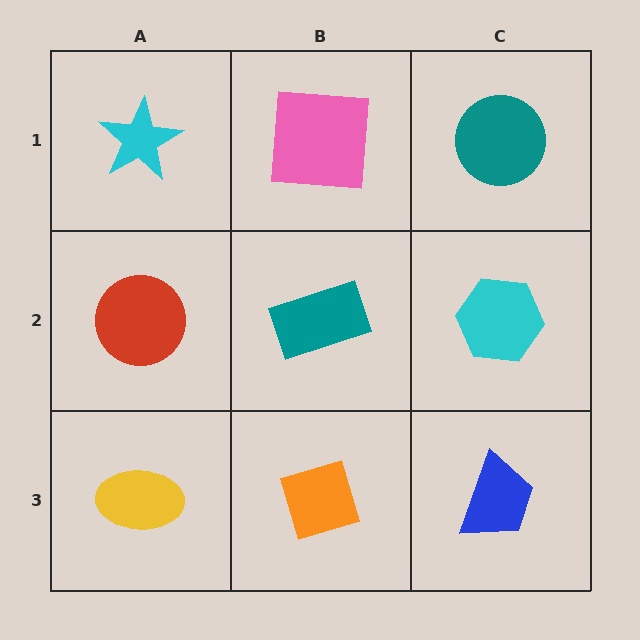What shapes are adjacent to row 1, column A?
A red circle (row 2, column A), a pink square (row 1, column B).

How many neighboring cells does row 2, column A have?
3.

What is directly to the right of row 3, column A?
An orange diamond.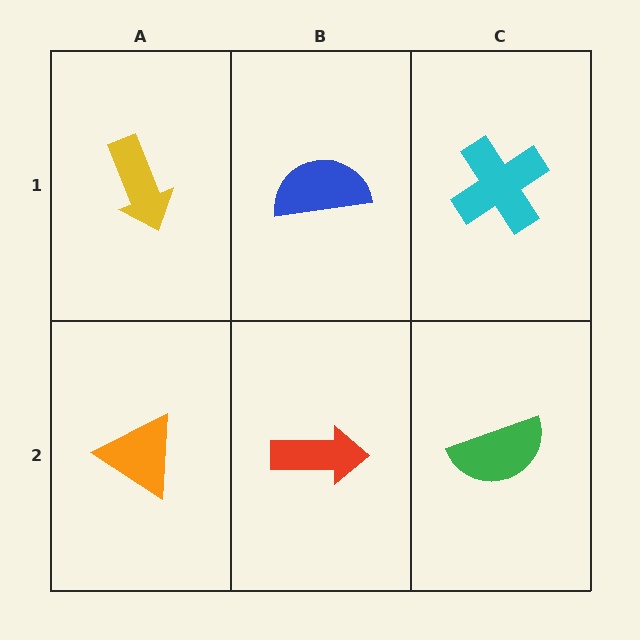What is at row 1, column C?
A cyan cross.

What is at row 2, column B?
A red arrow.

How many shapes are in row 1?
3 shapes.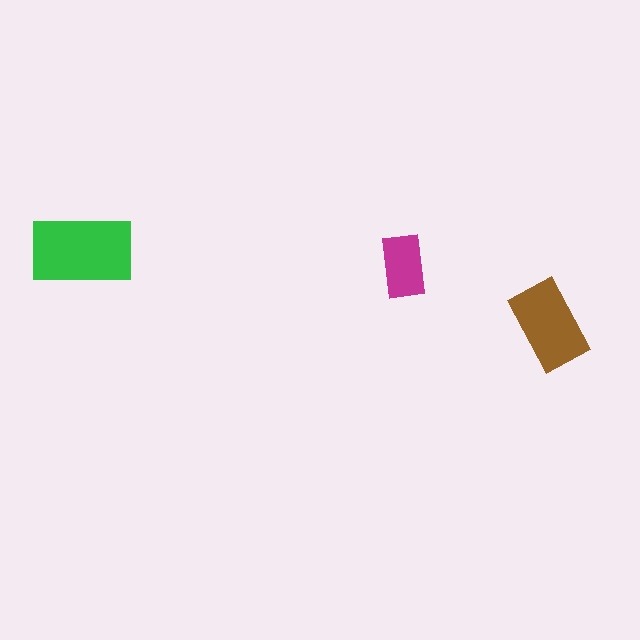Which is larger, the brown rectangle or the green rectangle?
The green one.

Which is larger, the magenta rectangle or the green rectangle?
The green one.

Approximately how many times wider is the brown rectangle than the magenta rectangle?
About 1.5 times wider.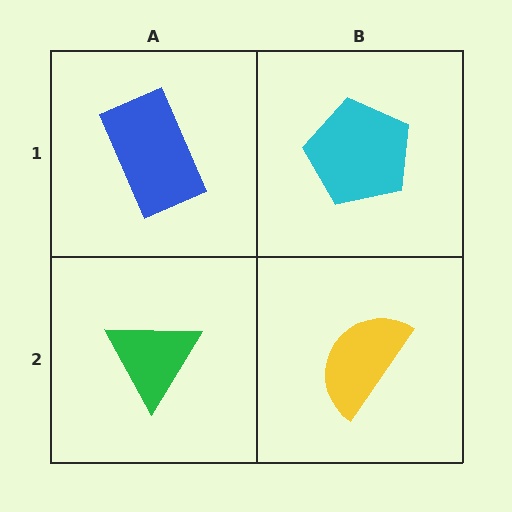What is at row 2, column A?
A green triangle.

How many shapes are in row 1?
2 shapes.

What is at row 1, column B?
A cyan pentagon.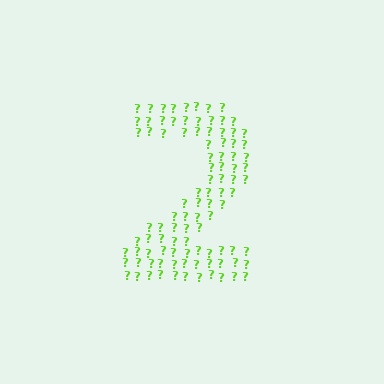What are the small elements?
The small elements are question marks.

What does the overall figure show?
The overall figure shows the digit 2.